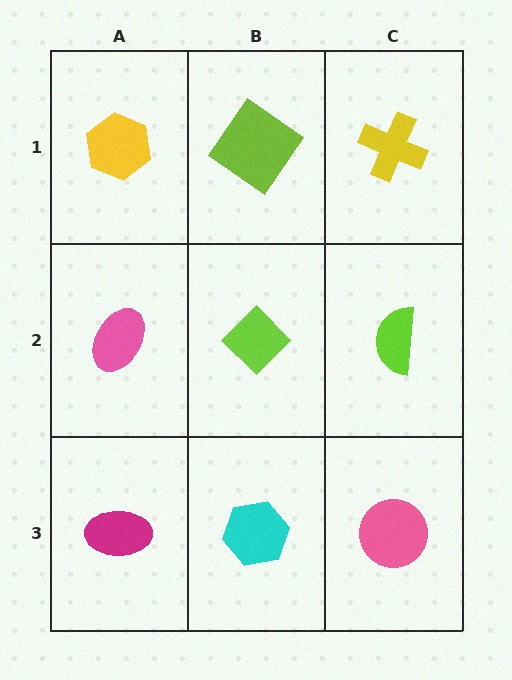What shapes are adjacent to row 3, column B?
A lime diamond (row 2, column B), a magenta ellipse (row 3, column A), a pink circle (row 3, column C).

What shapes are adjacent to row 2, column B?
A lime diamond (row 1, column B), a cyan hexagon (row 3, column B), a pink ellipse (row 2, column A), a lime semicircle (row 2, column C).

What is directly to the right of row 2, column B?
A lime semicircle.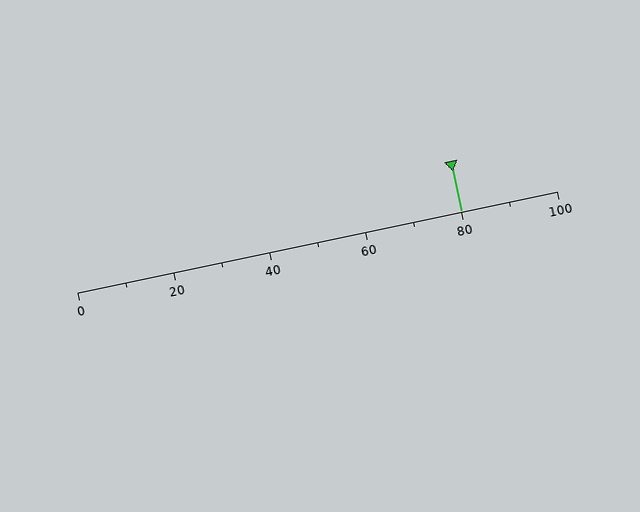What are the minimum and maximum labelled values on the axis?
The axis runs from 0 to 100.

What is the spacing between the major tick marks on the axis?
The major ticks are spaced 20 apart.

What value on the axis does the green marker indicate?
The marker indicates approximately 80.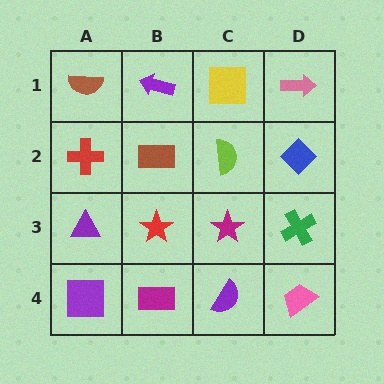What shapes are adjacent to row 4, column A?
A purple triangle (row 3, column A), a magenta rectangle (row 4, column B).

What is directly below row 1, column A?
A red cross.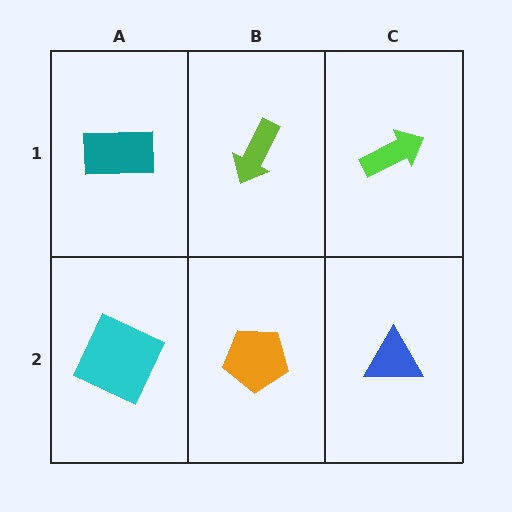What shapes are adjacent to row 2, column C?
A lime arrow (row 1, column C), an orange pentagon (row 2, column B).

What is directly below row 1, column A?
A cyan square.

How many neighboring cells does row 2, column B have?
3.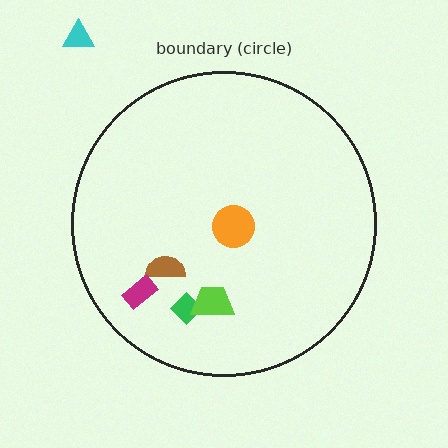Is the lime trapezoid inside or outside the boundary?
Inside.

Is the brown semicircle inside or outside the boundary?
Inside.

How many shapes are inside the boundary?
5 inside, 1 outside.